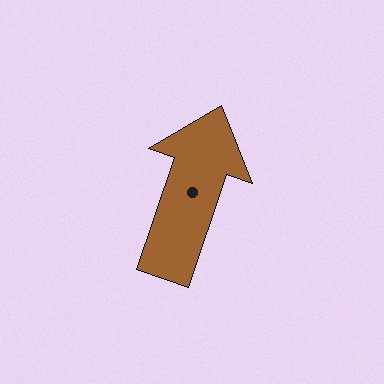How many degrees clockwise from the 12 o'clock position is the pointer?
Approximately 19 degrees.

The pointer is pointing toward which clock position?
Roughly 1 o'clock.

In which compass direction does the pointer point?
North.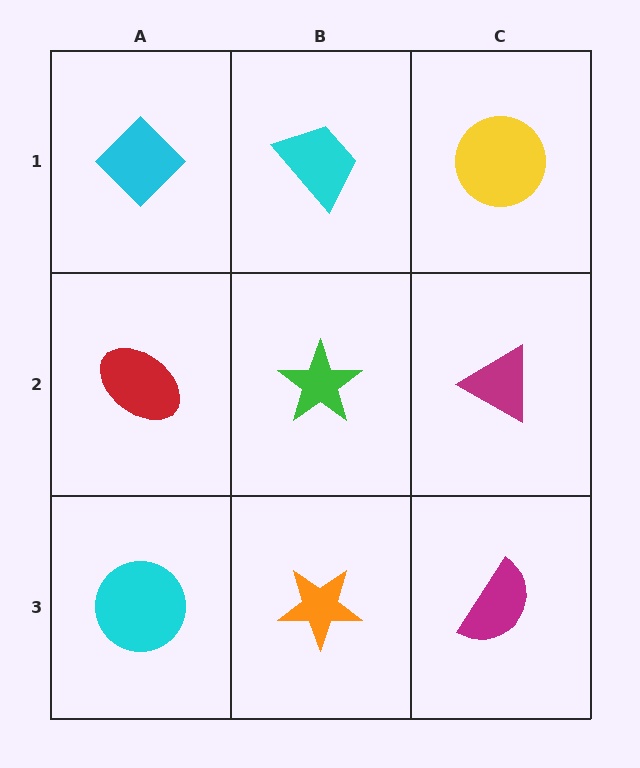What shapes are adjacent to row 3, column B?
A green star (row 2, column B), a cyan circle (row 3, column A), a magenta semicircle (row 3, column C).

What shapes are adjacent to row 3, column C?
A magenta triangle (row 2, column C), an orange star (row 3, column B).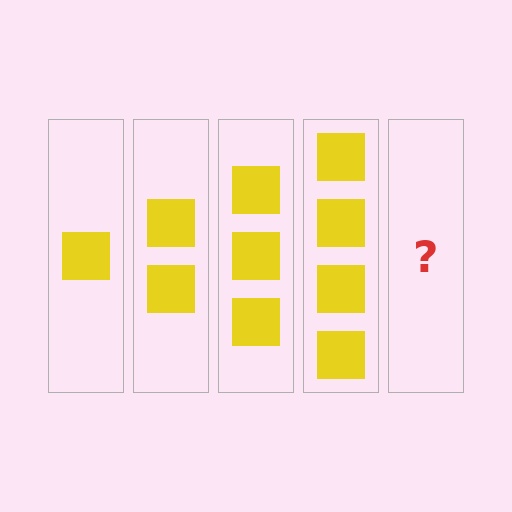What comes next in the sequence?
The next element should be 5 squares.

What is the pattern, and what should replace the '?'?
The pattern is that each step adds one more square. The '?' should be 5 squares.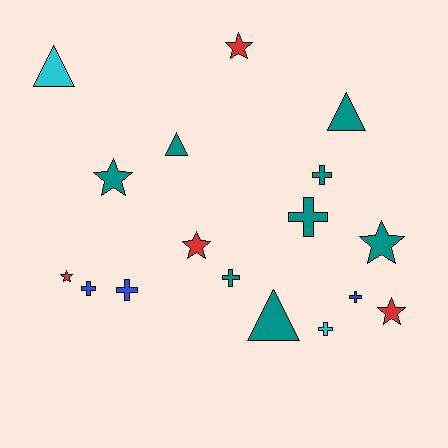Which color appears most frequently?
Teal, with 8 objects.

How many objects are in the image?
There are 17 objects.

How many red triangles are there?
There are no red triangles.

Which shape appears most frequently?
Cross, with 7 objects.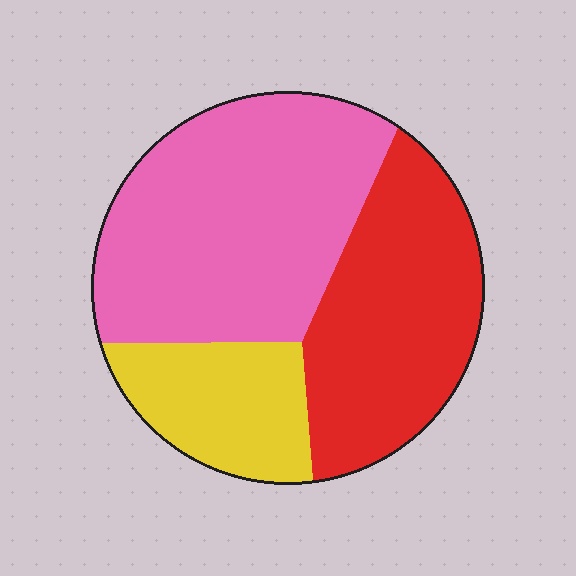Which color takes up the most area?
Pink, at roughly 45%.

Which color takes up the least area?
Yellow, at roughly 20%.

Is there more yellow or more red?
Red.